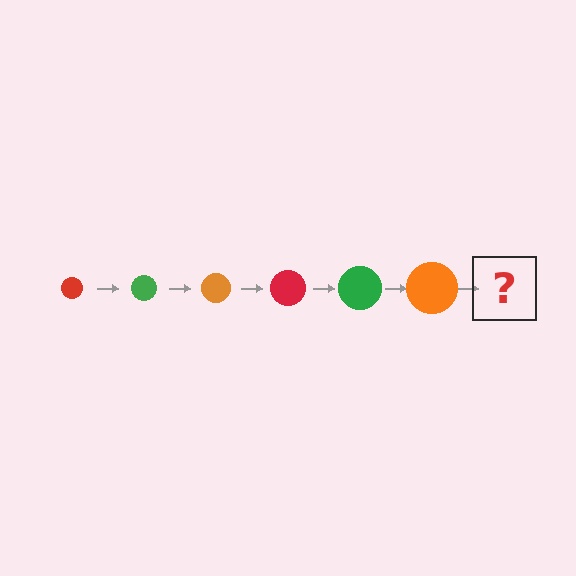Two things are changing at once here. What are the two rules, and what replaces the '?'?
The two rules are that the circle grows larger each step and the color cycles through red, green, and orange. The '?' should be a red circle, larger than the previous one.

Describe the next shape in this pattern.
It should be a red circle, larger than the previous one.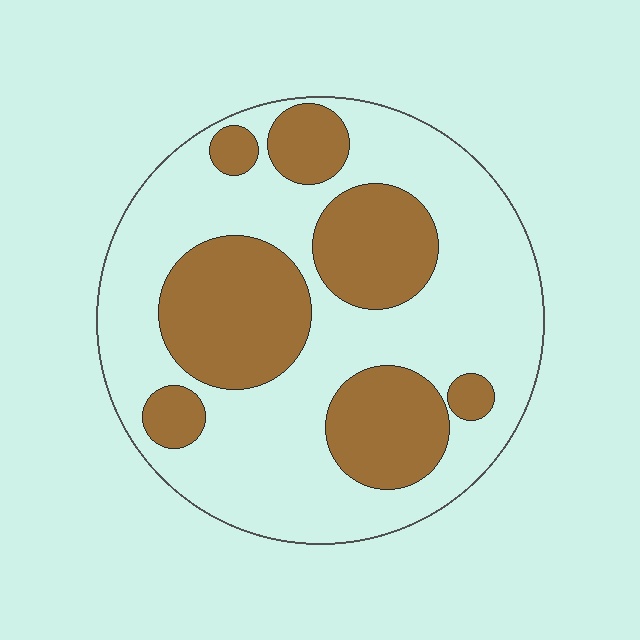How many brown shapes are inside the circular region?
7.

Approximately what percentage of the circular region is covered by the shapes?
Approximately 35%.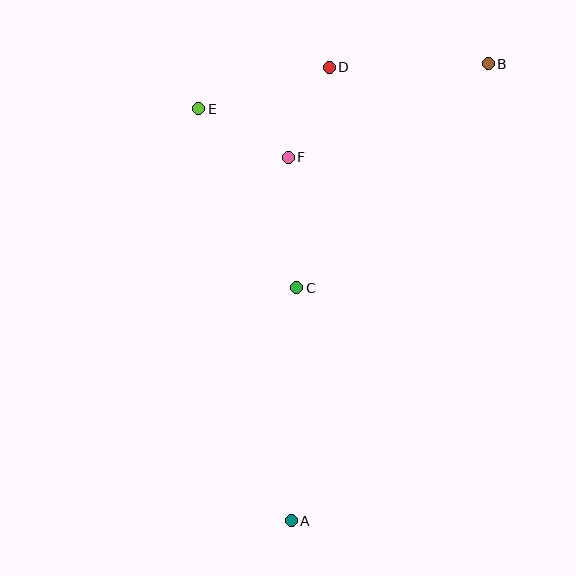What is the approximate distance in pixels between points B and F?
The distance between B and F is approximately 221 pixels.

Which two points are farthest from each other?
Points A and B are farthest from each other.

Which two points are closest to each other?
Points D and F are closest to each other.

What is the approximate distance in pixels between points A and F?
The distance between A and F is approximately 363 pixels.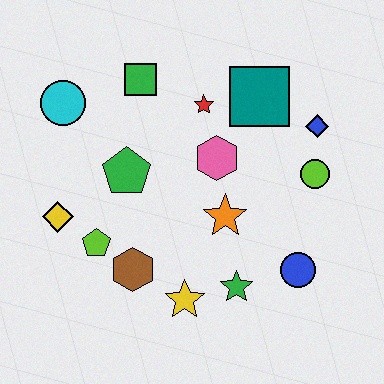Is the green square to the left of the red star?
Yes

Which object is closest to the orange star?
The pink hexagon is closest to the orange star.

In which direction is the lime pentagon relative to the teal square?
The lime pentagon is to the left of the teal square.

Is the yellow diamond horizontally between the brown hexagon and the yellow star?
No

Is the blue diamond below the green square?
Yes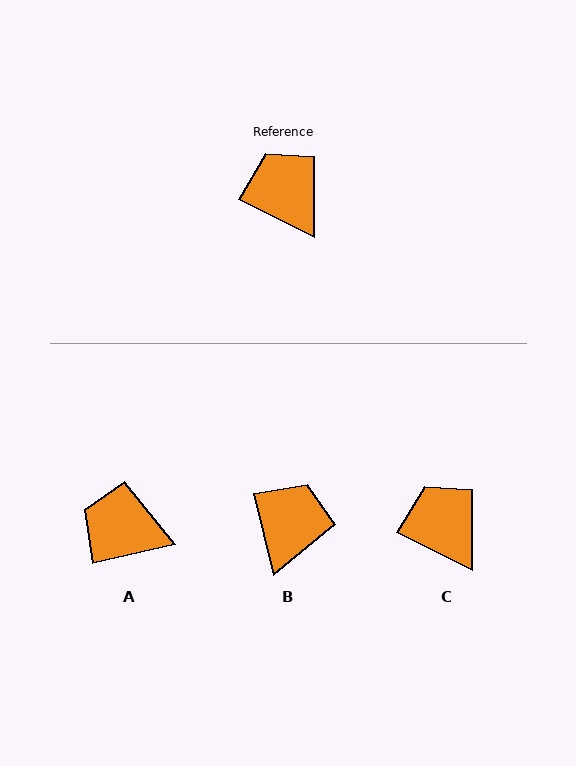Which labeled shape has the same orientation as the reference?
C.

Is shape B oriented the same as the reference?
No, it is off by about 51 degrees.